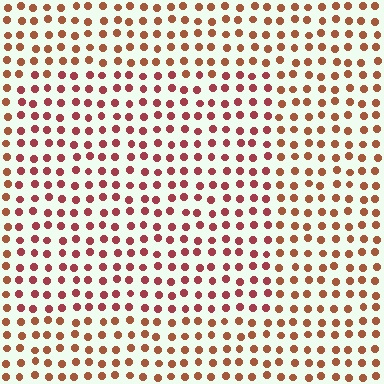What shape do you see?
I see a rectangle.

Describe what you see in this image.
The image is filled with small brown elements in a uniform arrangement. A rectangle-shaped region is visible where the elements are tinted to a slightly different hue, forming a subtle color boundary.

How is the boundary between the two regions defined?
The boundary is defined purely by a slight shift in hue (about 24 degrees). Spacing, size, and orientation are identical on both sides.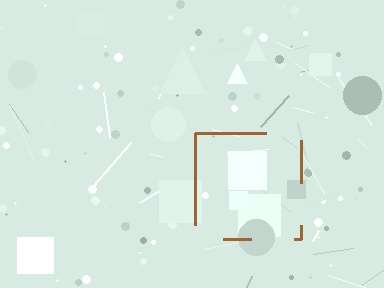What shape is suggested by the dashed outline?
The dashed outline suggests a square.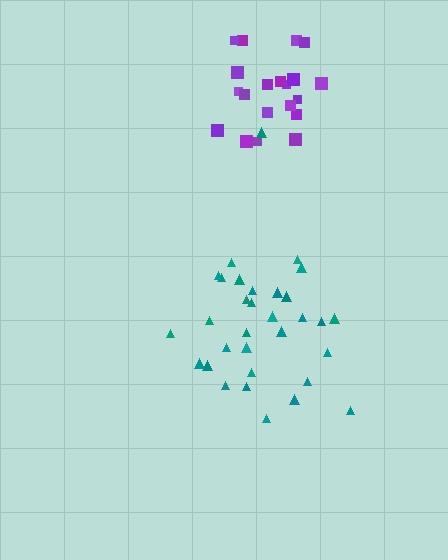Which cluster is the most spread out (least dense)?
Teal.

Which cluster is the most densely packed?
Purple.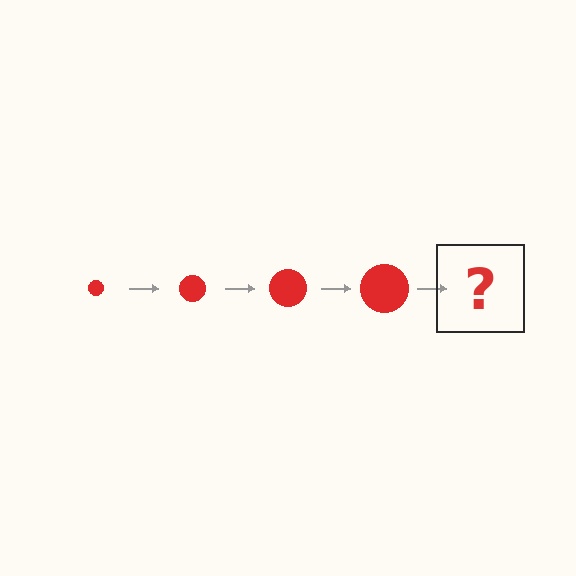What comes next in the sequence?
The next element should be a red circle, larger than the previous one.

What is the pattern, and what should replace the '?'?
The pattern is that the circle gets progressively larger each step. The '?' should be a red circle, larger than the previous one.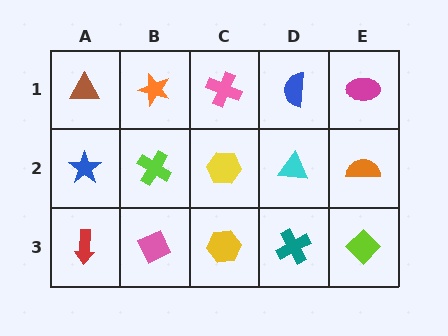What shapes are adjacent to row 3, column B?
A lime cross (row 2, column B), a red arrow (row 3, column A), a yellow hexagon (row 3, column C).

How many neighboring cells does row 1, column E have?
2.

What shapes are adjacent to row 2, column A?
A brown triangle (row 1, column A), a red arrow (row 3, column A), a lime cross (row 2, column B).